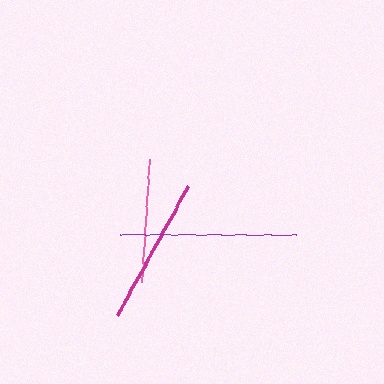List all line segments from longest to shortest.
From longest to shortest: purple, magenta, pink.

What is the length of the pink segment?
The pink segment is approximately 122 pixels long.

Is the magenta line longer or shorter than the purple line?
The purple line is longer than the magenta line.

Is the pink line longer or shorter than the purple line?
The purple line is longer than the pink line.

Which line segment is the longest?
The purple line is the longest at approximately 176 pixels.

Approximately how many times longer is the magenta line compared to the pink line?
The magenta line is approximately 1.2 times the length of the pink line.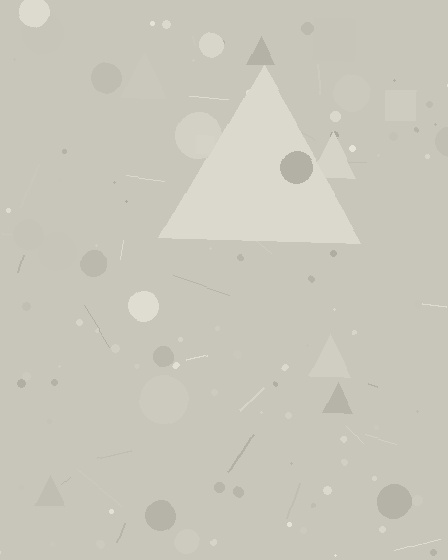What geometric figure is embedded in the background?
A triangle is embedded in the background.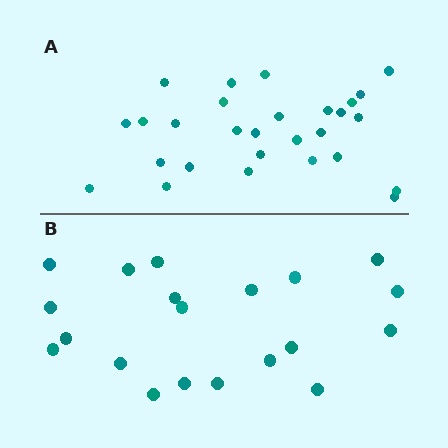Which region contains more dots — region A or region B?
Region A (the top region) has more dots.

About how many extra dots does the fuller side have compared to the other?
Region A has roughly 8 or so more dots than region B.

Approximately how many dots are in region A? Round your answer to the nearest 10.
About 30 dots. (The exact count is 28, which rounds to 30.)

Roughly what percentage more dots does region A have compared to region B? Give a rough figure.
About 40% more.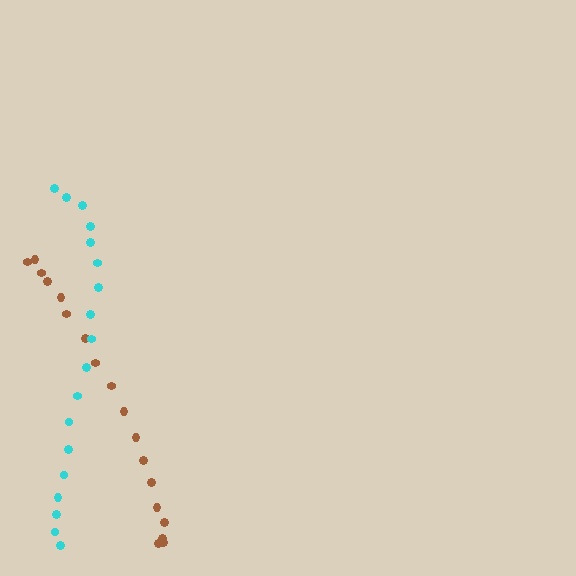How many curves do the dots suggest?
There are 2 distinct paths.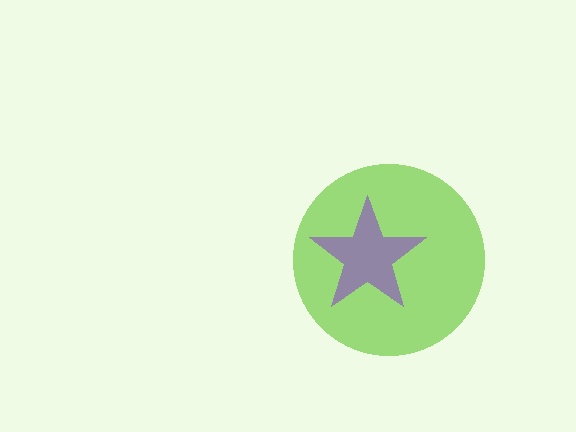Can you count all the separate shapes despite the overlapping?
Yes, there are 2 separate shapes.